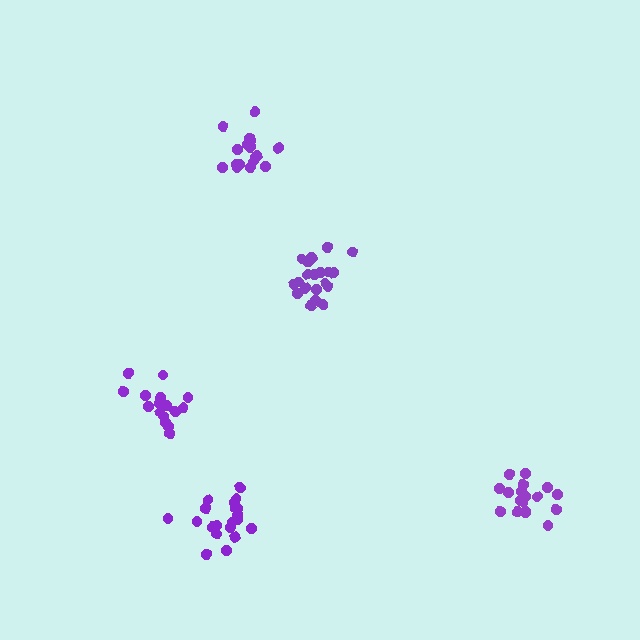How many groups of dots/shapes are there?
There are 5 groups.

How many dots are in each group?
Group 1: 20 dots, Group 2: 20 dots, Group 3: 18 dots, Group 4: 16 dots, Group 5: 17 dots (91 total).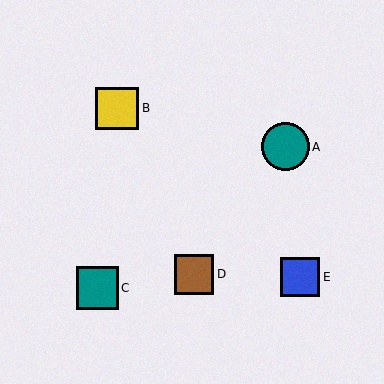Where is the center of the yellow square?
The center of the yellow square is at (118, 108).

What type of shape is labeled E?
Shape E is a blue square.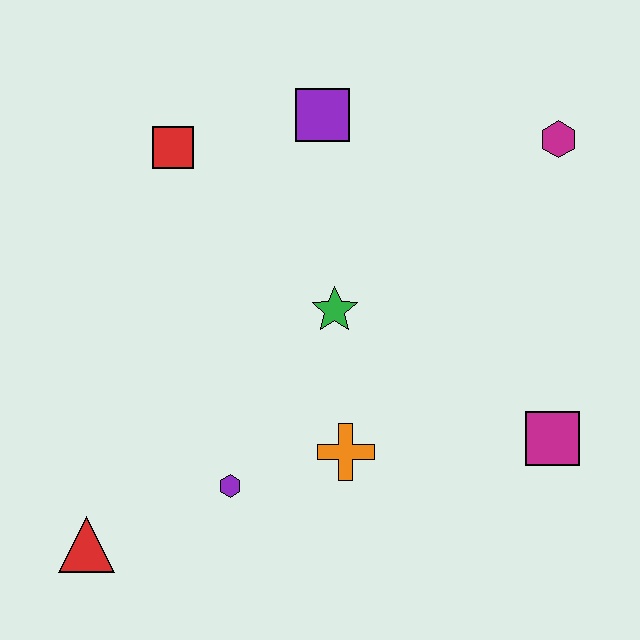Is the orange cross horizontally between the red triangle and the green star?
No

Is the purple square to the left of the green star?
Yes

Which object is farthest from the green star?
The red triangle is farthest from the green star.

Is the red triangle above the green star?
No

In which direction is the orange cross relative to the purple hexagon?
The orange cross is to the right of the purple hexagon.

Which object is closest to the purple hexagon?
The orange cross is closest to the purple hexagon.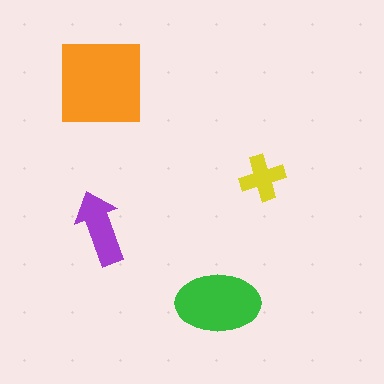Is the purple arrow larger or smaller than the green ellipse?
Smaller.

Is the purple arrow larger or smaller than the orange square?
Smaller.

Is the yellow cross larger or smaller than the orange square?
Smaller.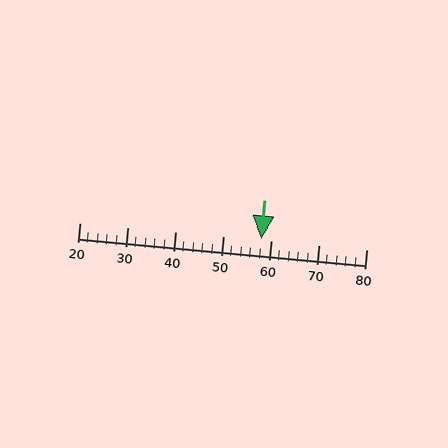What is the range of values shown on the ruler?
The ruler shows values from 20 to 80.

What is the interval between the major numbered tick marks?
The major tick marks are spaced 10 units apart.